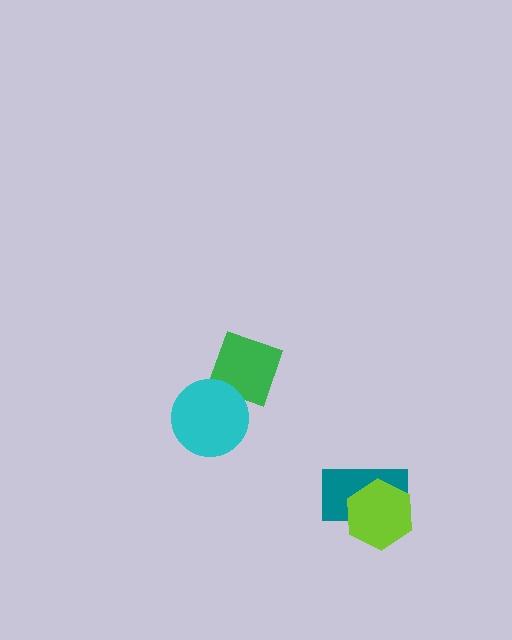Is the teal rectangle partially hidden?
Yes, it is partially covered by another shape.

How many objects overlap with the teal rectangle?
1 object overlaps with the teal rectangle.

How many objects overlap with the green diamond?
1 object overlaps with the green diamond.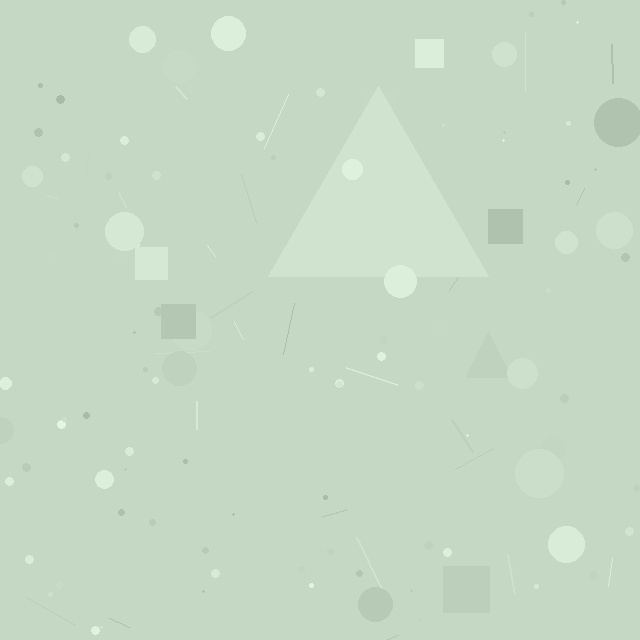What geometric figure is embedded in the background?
A triangle is embedded in the background.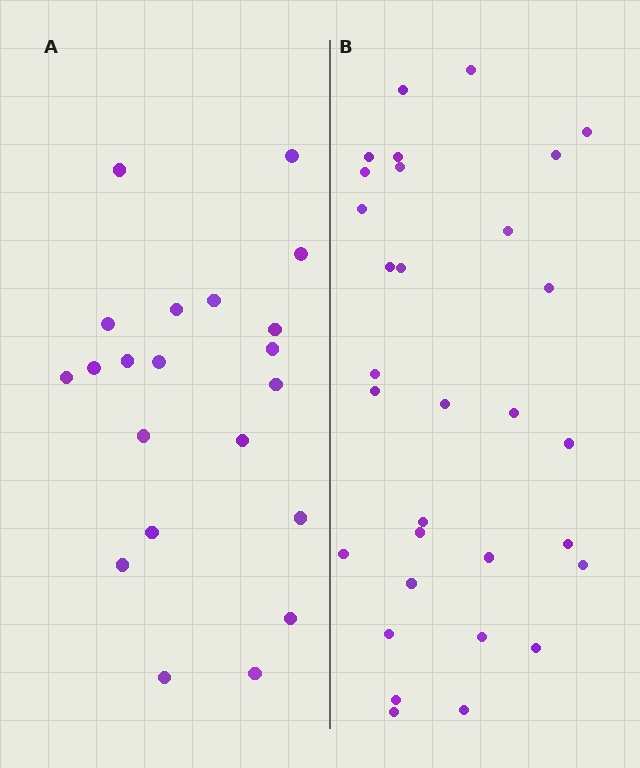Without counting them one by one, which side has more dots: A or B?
Region B (the right region) has more dots.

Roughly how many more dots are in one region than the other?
Region B has roughly 10 or so more dots than region A.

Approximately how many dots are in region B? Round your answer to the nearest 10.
About 30 dots. (The exact count is 31, which rounds to 30.)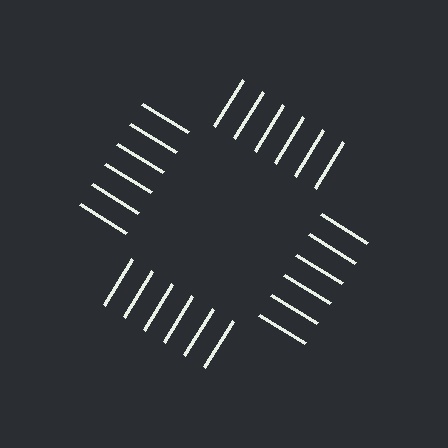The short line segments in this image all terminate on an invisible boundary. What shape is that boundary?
An illusory square — the line segments terminate on its edges but no continuous stroke is drawn.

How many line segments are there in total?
24 — 6 along each of the 4 edges.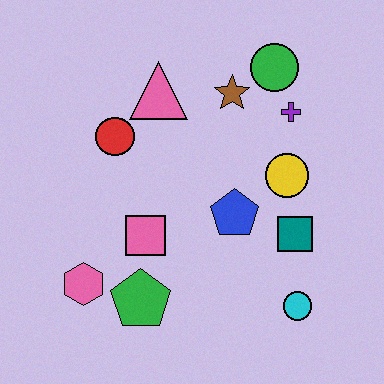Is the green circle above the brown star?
Yes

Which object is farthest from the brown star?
The pink hexagon is farthest from the brown star.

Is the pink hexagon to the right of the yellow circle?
No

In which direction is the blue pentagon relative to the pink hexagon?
The blue pentagon is to the right of the pink hexagon.